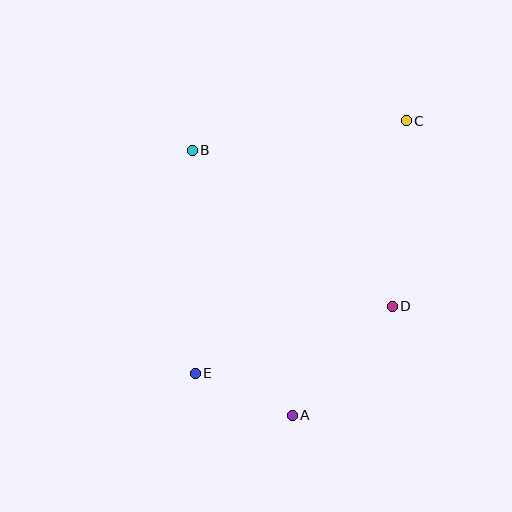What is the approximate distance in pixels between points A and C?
The distance between A and C is approximately 316 pixels.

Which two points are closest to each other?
Points A and E are closest to each other.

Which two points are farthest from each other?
Points C and E are farthest from each other.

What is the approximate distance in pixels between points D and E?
The distance between D and E is approximately 208 pixels.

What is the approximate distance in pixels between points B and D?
The distance between B and D is approximately 254 pixels.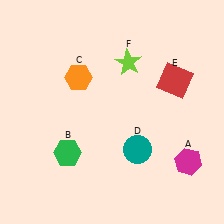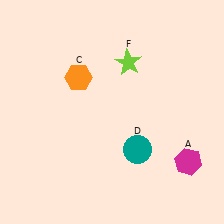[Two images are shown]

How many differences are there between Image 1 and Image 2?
There are 2 differences between the two images.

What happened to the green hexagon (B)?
The green hexagon (B) was removed in Image 2. It was in the bottom-left area of Image 1.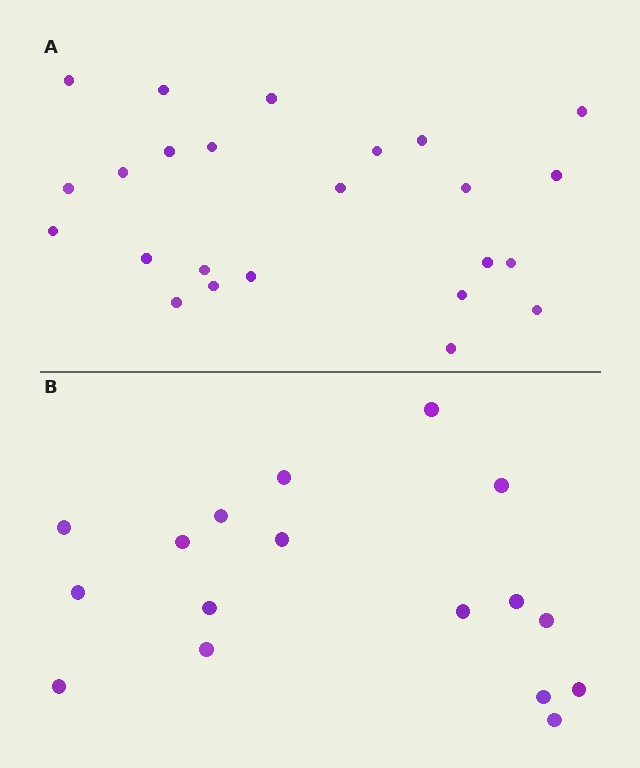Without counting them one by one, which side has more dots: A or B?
Region A (the top region) has more dots.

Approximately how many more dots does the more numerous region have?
Region A has roughly 8 or so more dots than region B.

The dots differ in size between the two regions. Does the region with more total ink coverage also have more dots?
No. Region B has more total ink coverage because its dots are larger, but region A actually contains more individual dots. Total area can be misleading — the number of items is what matters here.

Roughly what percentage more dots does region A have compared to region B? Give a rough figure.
About 40% more.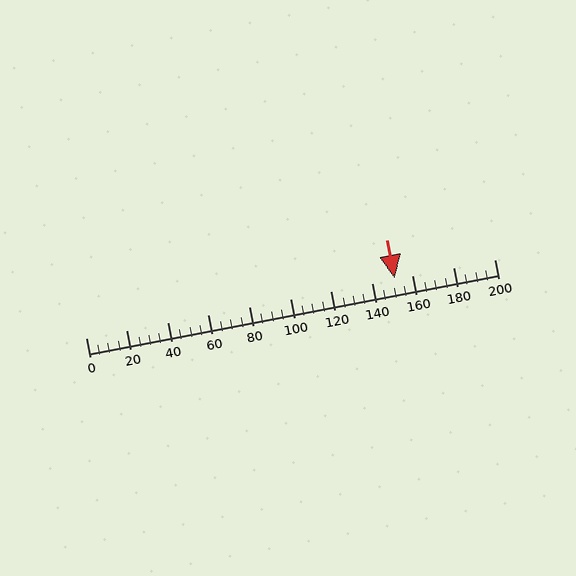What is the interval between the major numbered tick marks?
The major tick marks are spaced 20 units apart.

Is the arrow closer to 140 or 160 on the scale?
The arrow is closer to 160.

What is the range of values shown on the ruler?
The ruler shows values from 0 to 200.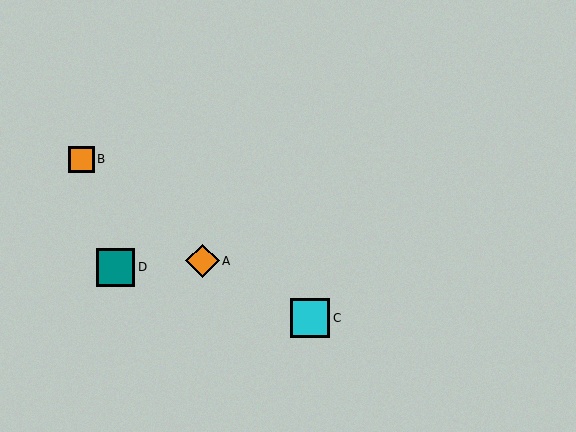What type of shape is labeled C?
Shape C is a cyan square.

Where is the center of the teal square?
The center of the teal square is at (116, 267).